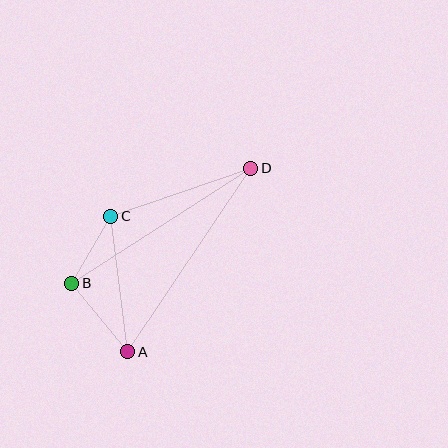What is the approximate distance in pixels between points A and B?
The distance between A and B is approximately 89 pixels.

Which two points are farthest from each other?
Points A and D are farthest from each other.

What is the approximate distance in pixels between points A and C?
The distance between A and C is approximately 136 pixels.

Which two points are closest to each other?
Points B and C are closest to each other.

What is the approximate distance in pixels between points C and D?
The distance between C and D is approximately 148 pixels.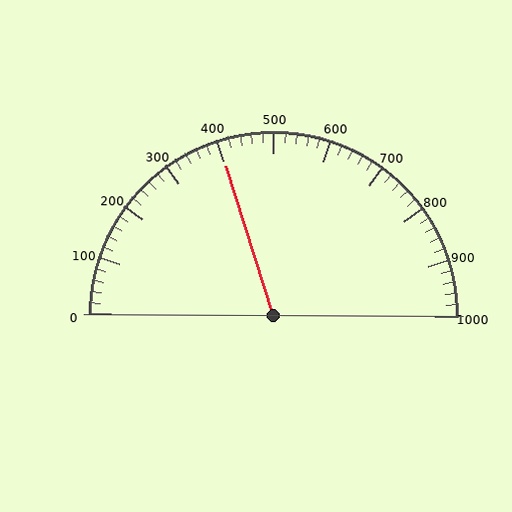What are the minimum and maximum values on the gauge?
The gauge ranges from 0 to 1000.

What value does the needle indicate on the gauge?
The needle indicates approximately 400.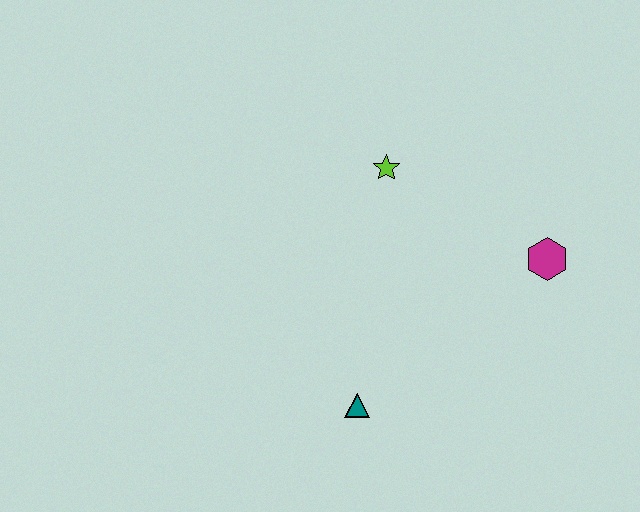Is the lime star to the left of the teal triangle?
No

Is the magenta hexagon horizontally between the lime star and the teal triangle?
No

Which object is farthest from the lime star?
The teal triangle is farthest from the lime star.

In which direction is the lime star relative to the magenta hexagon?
The lime star is to the left of the magenta hexagon.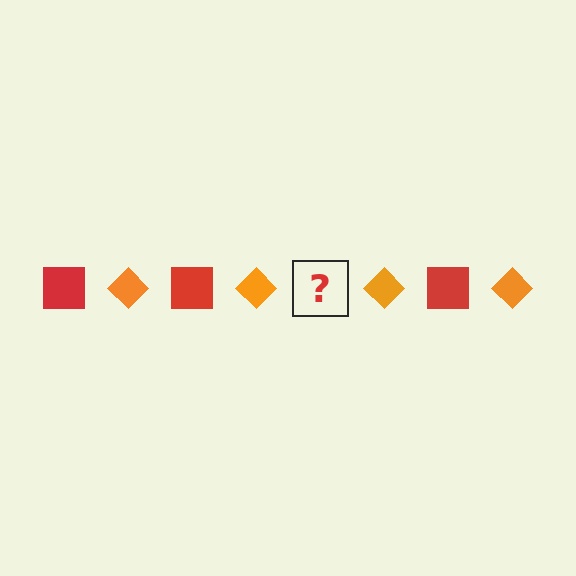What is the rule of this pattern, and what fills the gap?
The rule is that the pattern alternates between red square and orange diamond. The gap should be filled with a red square.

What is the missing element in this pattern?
The missing element is a red square.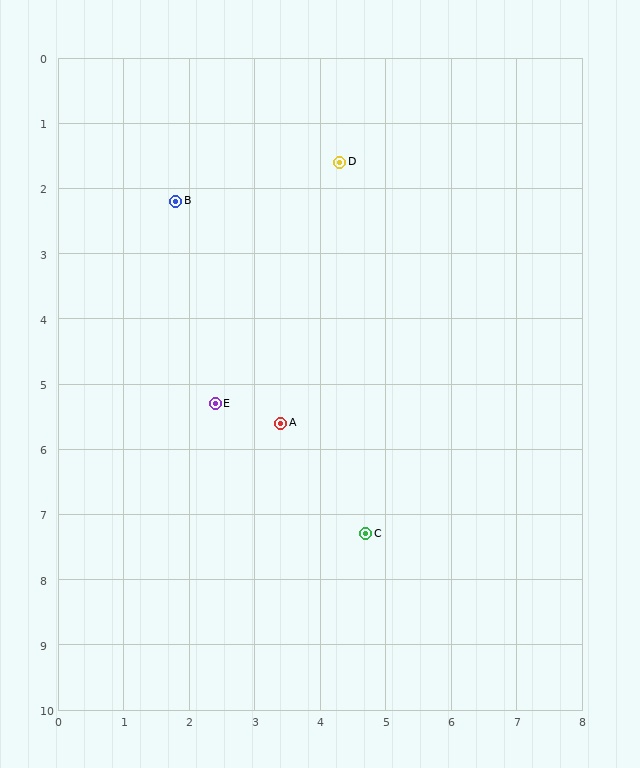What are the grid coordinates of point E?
Point E is at approximately (2.4, 5.3).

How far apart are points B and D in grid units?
Points B and D are about 2.6 grid units apart.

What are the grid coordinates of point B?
Point B is at approximately (1.8, 2.2).